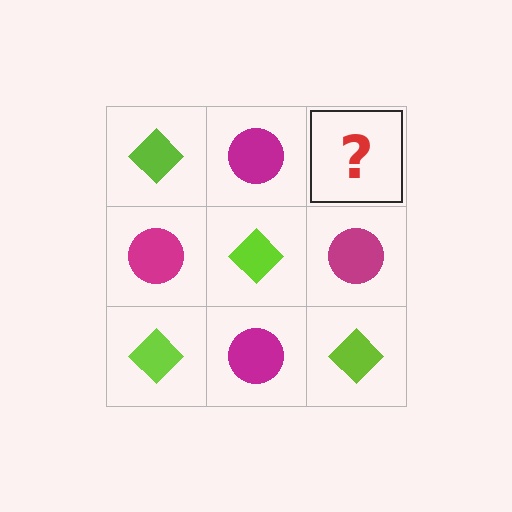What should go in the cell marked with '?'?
The missing cell should contain a lime diamond.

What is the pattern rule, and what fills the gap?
The rule is that it alternates lime diamond and magenta circle in a checkerboard pattern. The gap should be filled with a lime diamond.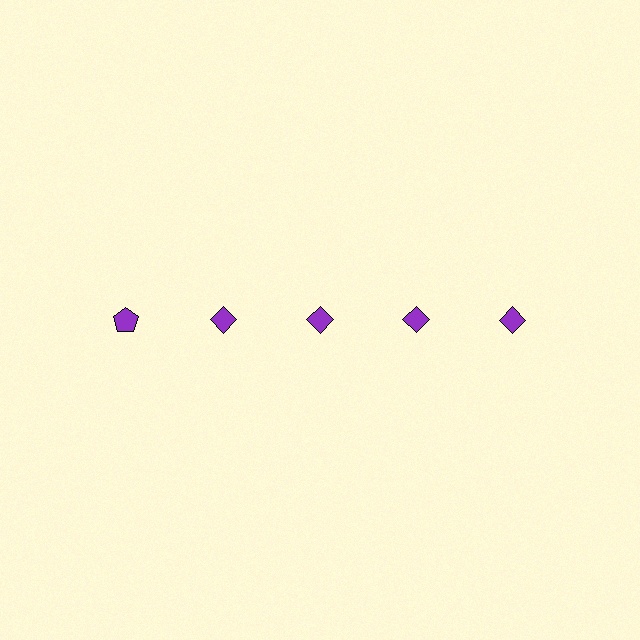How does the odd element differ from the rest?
It has a different shape: pentagon instead of diamond.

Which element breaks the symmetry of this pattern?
The purple pentagon in the top row, leftmost column breaks the symmetry. All other shapes are purple diamonds.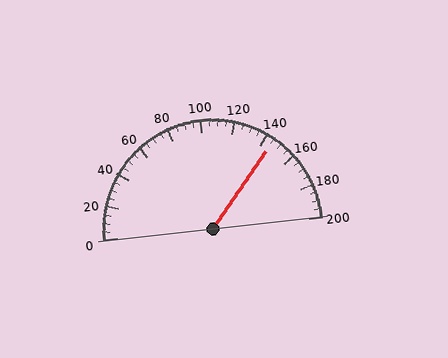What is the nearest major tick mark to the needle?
The nearest major tick mark is 140.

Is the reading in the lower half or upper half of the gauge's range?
The reading is in the upper half of the range (0 to 200).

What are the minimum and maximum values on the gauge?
The gauge ranges from 0 to 200.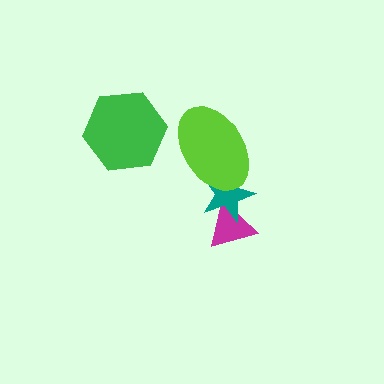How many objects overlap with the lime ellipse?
1 object overlaps with the lime ellipse.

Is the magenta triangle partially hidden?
Yes, it is partially covered by another shape.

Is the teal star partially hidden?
Yes, it is partially covered by another shape.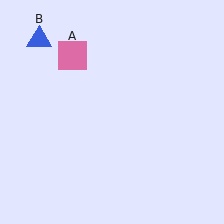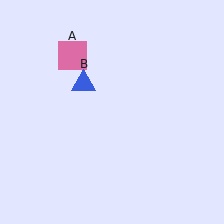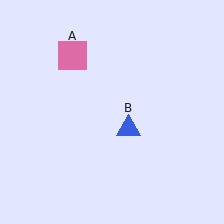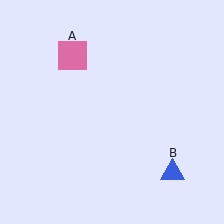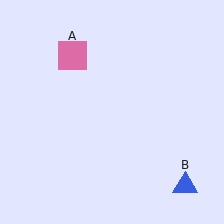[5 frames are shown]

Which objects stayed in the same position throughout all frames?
Pink square (object A) remained stationary.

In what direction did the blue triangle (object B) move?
The blue triangle (object B) moved down and to the right.